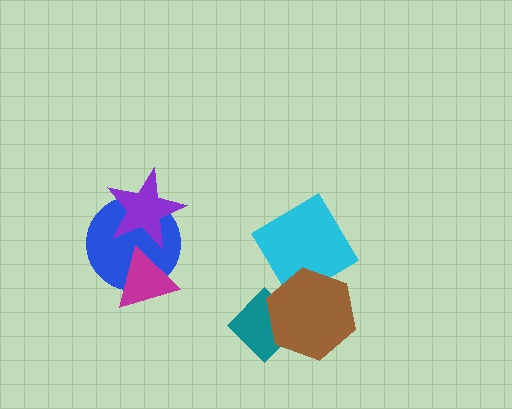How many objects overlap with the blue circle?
2 objects overlap with the blue circle.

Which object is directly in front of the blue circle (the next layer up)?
The purple star is directly in front of the blue circle.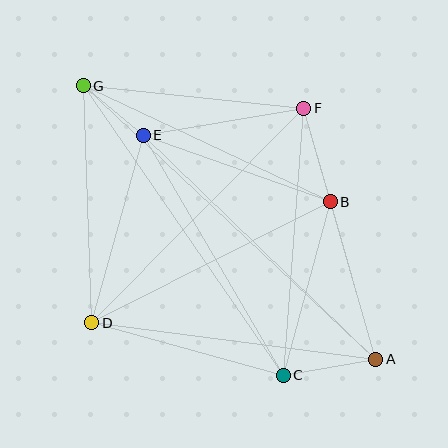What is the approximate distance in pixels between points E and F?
The distance between E and F is approximately 163 pixels.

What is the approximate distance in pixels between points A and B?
The distance between A and B is approximately 164 pixels.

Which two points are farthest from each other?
Points A and G are farthest from each other.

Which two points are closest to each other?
Points E and G are closest to each other.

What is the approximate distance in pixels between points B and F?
The distance between B and F is approximately 97 pixels.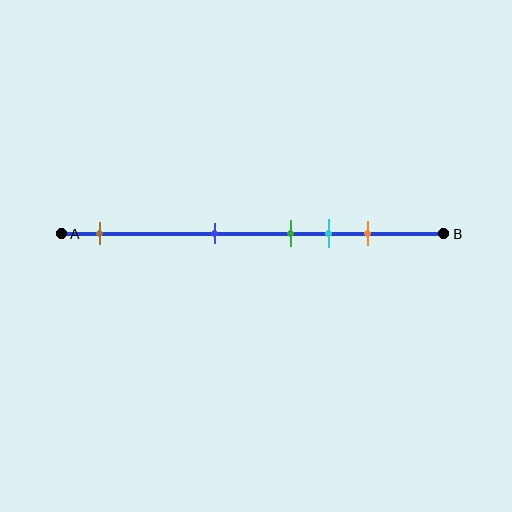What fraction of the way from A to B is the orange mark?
The orange mark is approximately 80% (0.8) of the way from A to B.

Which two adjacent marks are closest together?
The green and cyan marks are the closest adjacent pair.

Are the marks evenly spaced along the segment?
No, the marks are not evenly spaced.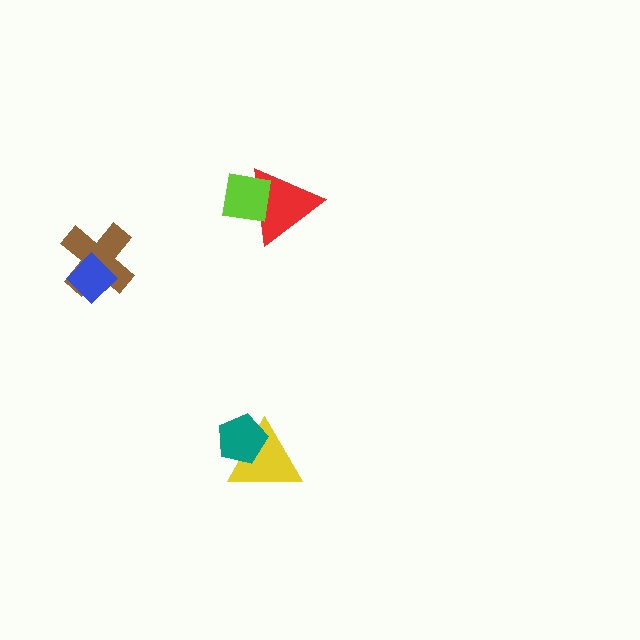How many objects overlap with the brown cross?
1 object overlaps with the brown cross.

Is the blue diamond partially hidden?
No, no other shape covers it.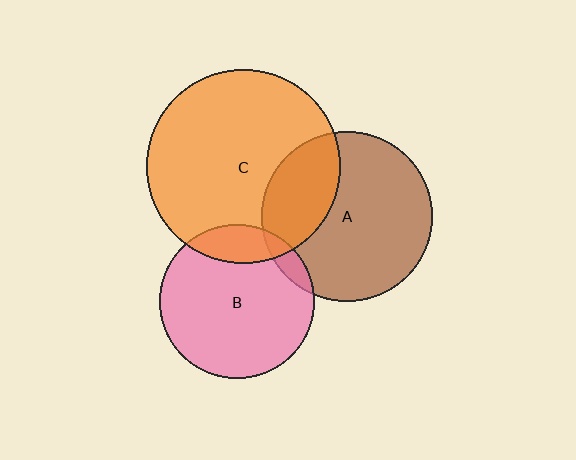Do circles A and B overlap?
Yes.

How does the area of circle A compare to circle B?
Approximately 1.2 times.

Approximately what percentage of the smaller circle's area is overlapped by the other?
Approximately 5%.